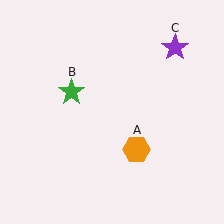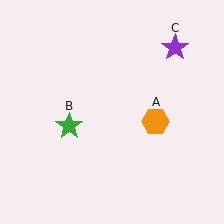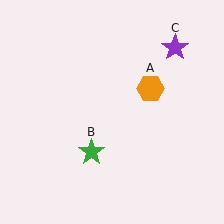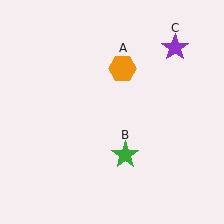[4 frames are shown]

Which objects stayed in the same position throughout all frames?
Purple star (object C) remained stationary.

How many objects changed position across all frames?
2 objects changed position: orange hexagon (object A), green star (object B).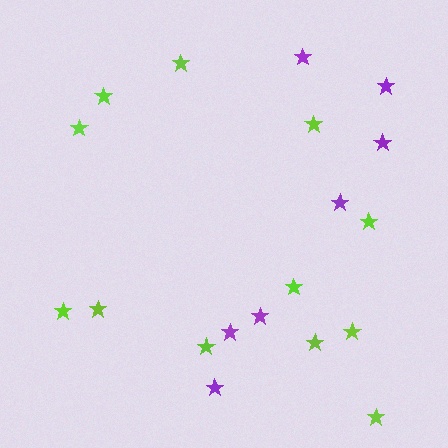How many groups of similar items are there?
There are 2 groups: one group of purple stars (7) and one group of lime stars (12).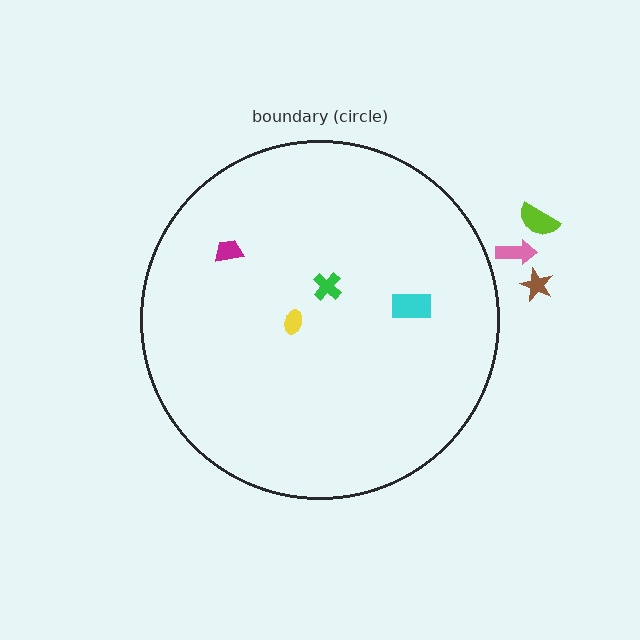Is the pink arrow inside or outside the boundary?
Outside.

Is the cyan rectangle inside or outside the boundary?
Inside.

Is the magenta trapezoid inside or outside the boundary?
Inside.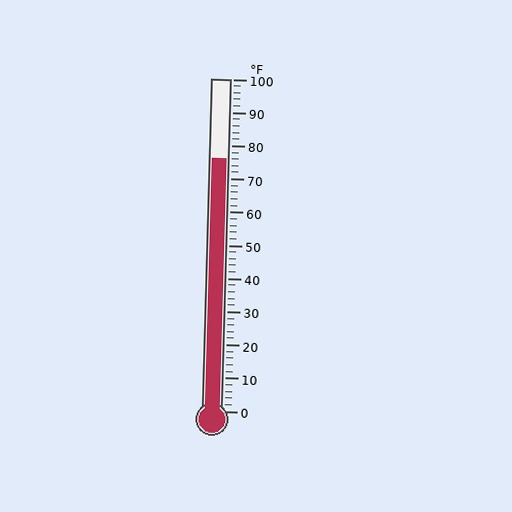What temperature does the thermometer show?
The thermometer shows approximately 76°F.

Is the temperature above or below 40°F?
The temperature is above 40°F.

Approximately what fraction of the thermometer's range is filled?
The thermometer is filled to approximately 75% of its range.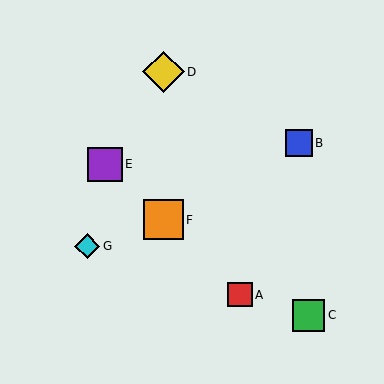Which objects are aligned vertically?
Objects D, F are aligned vertically.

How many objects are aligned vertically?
2 objects (D, F) are aligned vertically.